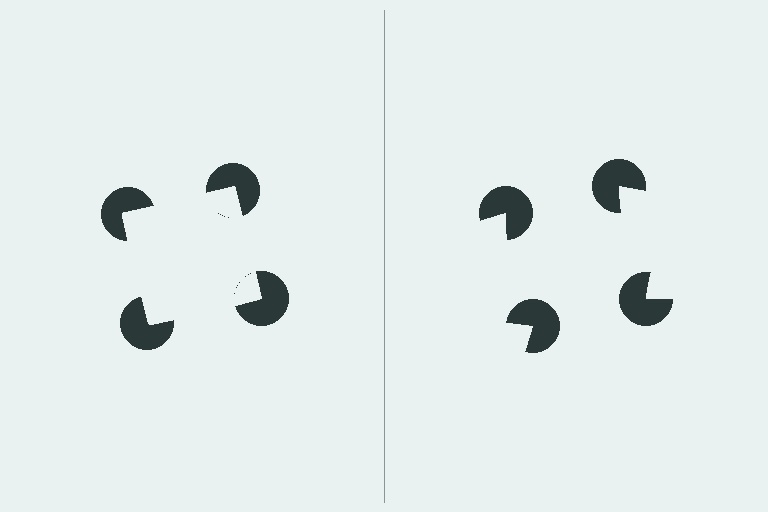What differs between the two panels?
The pac-man discs are positioned identically on both sides; only the wedge orientations differ. On the left they align to a square; on the right they are misaligned.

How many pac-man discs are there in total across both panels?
8 — 4 on each side.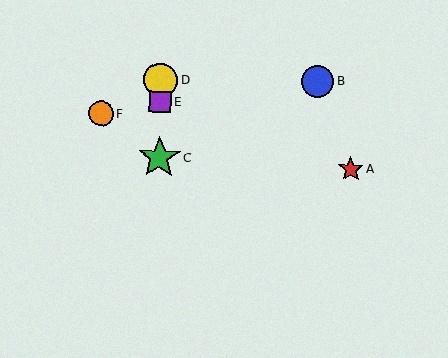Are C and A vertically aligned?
No, C is at x≈159 and A is at x≈351.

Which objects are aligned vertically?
Objects C, D, E are aligned vertically.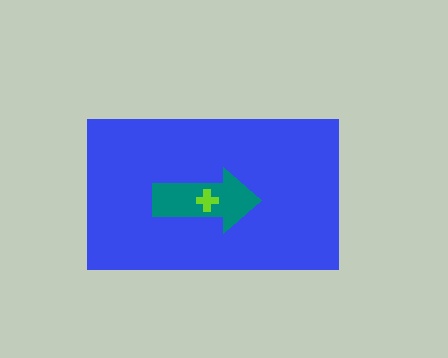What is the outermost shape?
The blue rectangle.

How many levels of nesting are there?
3.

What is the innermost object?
The lime cross.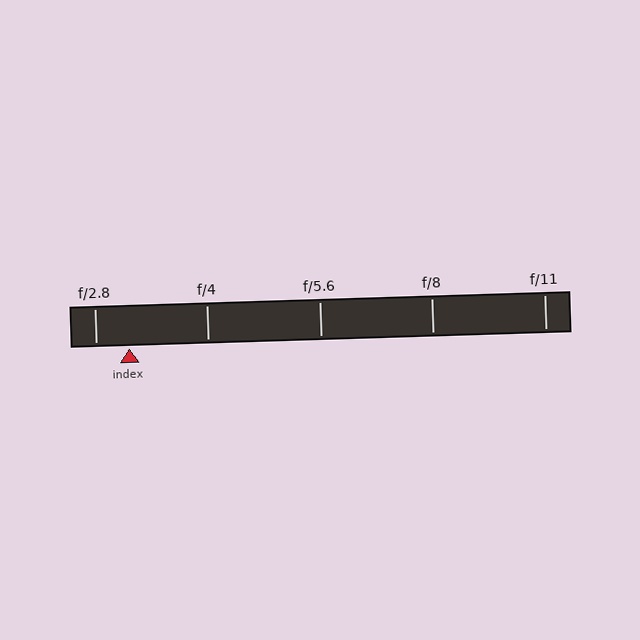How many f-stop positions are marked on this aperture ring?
There are 5 f-stop positions marked.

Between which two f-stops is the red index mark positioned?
The index mark is between f/2.8 and f/4.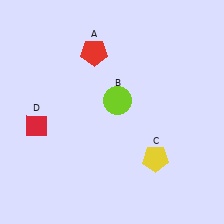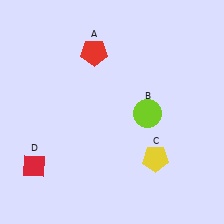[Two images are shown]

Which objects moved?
The objects that moved are: the lime circle (B), the red diamond (D).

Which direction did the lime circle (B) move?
The lime circle (B) moved right.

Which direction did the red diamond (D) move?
The red diamond (D) moved down.